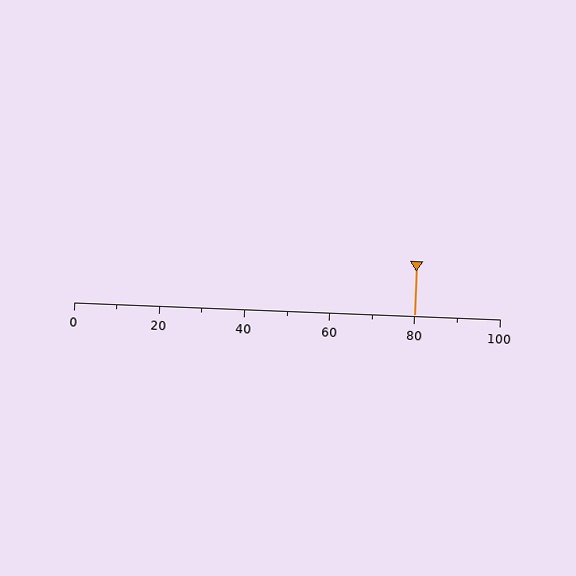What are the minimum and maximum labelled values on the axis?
The axis runs from 0 to 100.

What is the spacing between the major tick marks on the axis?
The major ticks are spaced 20 apart.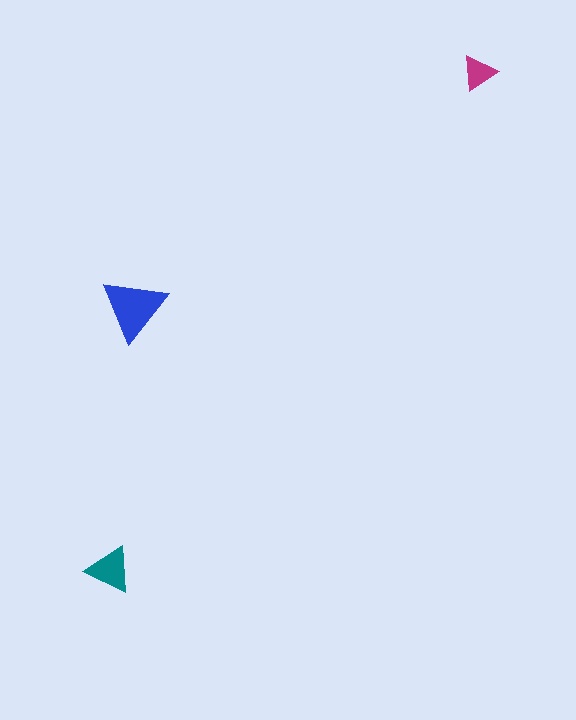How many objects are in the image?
There are 3 objects in the image.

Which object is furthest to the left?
The teal triangle is leftmost.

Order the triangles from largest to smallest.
the blue one, the teal one, the magenta one.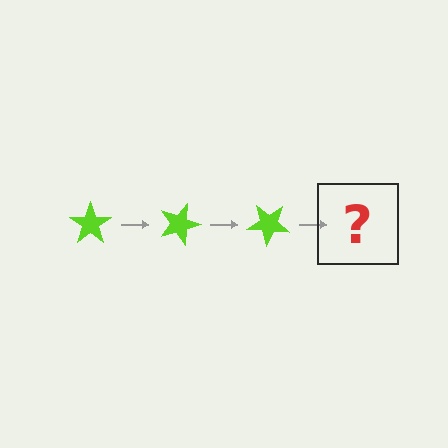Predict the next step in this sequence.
The next step is a lime star rotated 60 degrees.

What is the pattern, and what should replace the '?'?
The pattern is that the star rotates 20 degrees each step. The '?' should be a lime star rotated 60 degrees.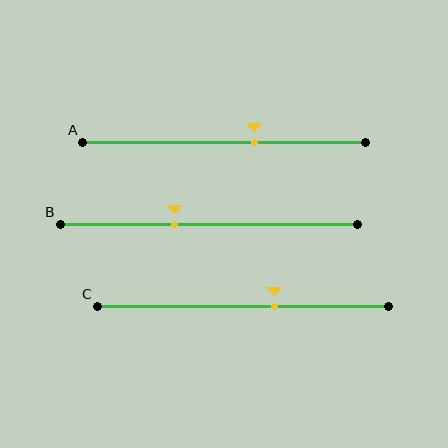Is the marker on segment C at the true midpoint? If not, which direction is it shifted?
No, the marker on segment C is shifted to the right by about 11% of the segment length.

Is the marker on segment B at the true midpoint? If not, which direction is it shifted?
No, the marker on segment B is shifted to the left by about 12% of the segment length.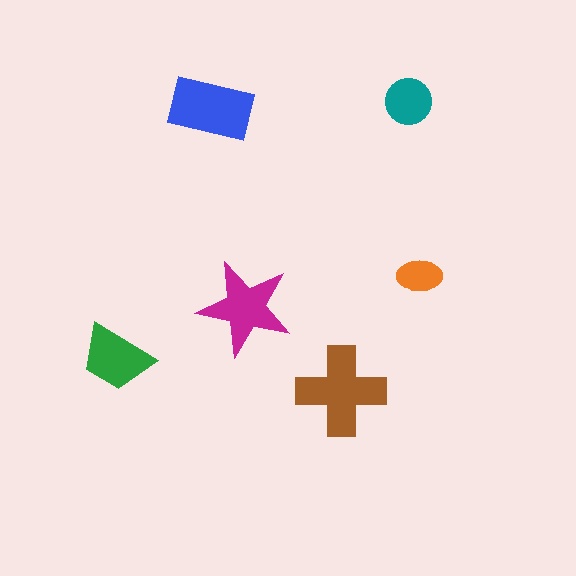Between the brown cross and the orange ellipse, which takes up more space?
The brown cross.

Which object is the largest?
The brown cross.